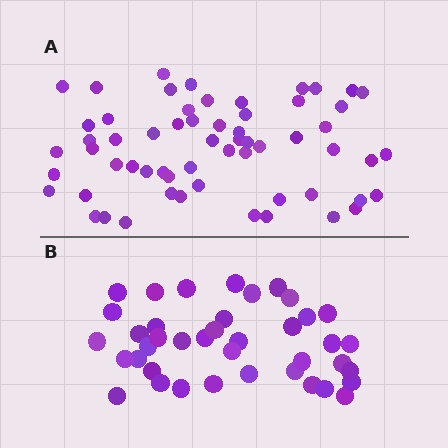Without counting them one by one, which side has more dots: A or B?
Region A (the top region) has more dots.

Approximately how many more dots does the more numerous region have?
Region A has approximately 20 more dots than region B.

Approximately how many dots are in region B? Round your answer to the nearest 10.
About 40 dots.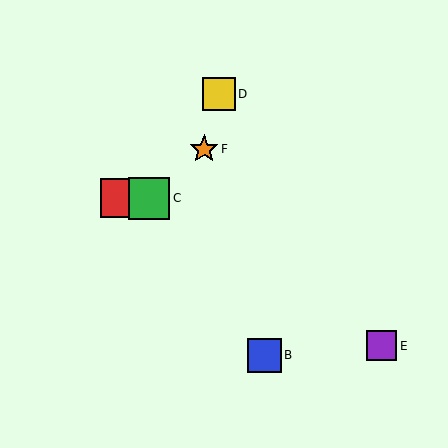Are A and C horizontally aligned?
Yes, both are at y≈198.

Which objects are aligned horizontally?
Objects A, C are aligned horizontally.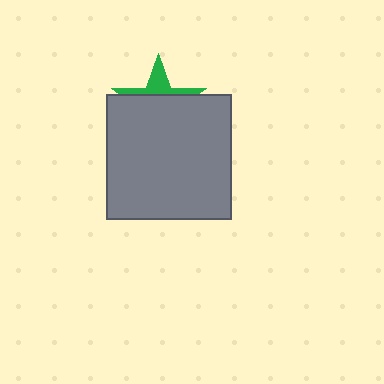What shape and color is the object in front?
The object in front is a gray square.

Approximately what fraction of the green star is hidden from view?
Roughly 68% of the green star is hidden behind the gray square.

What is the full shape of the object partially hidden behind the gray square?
The partially hidden object is a green star.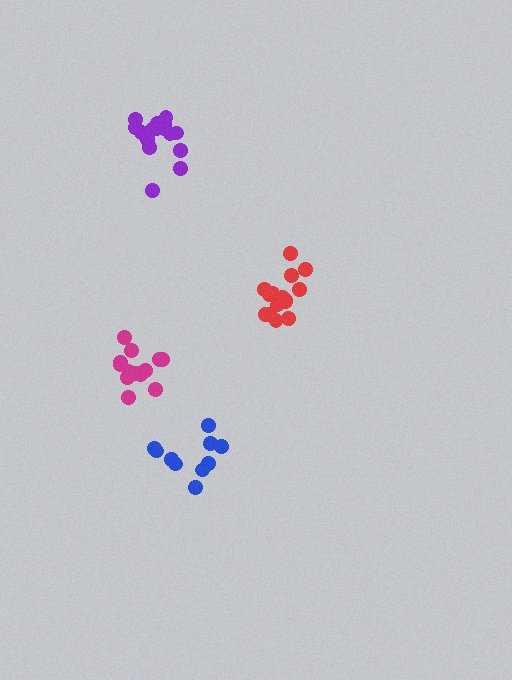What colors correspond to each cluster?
The clusters are colored: red, purple, blue, magenta.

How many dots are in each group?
Group 1: 15 dots, Group 2: 16 dots, Group 3: 10 dots, Group 4: 14 dots (55 total).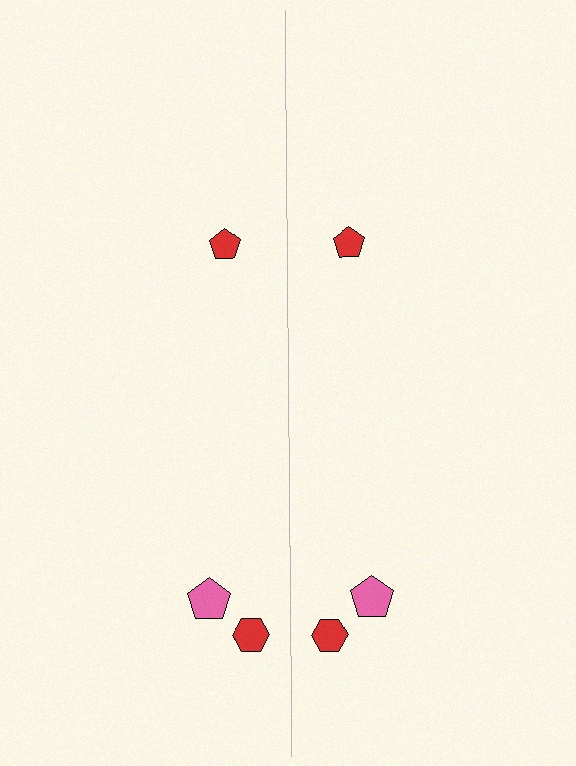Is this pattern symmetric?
Yes, this pattern has bilateral (reflection) symmetry.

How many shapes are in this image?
There are 6 shapes in this image.